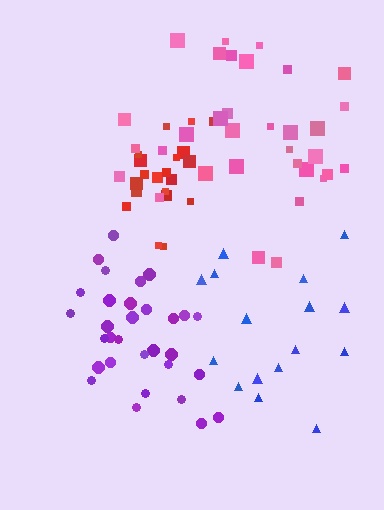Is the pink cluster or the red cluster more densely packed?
Red.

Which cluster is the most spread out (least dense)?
Blue.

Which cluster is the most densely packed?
Red.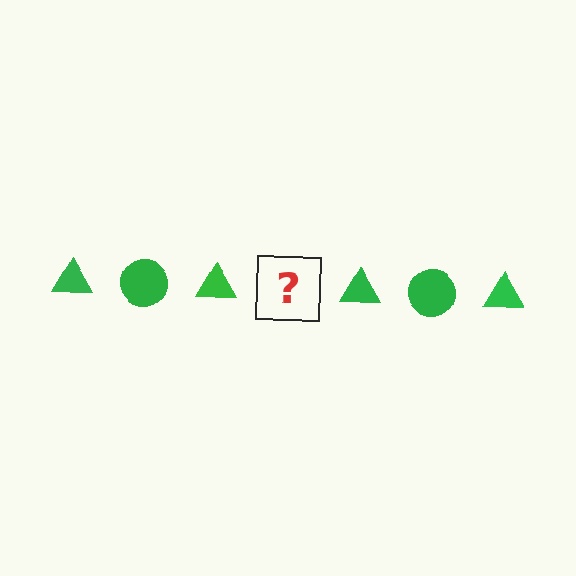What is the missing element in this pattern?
The missing element is a green circle.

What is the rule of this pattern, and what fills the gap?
The rule is that the pattern cycles through triangle, circle shapes in green. The gap should be filled with a green circle.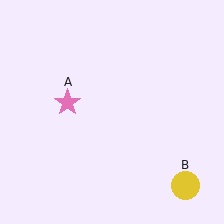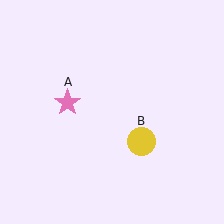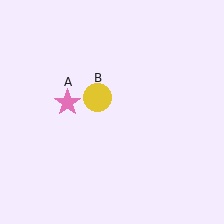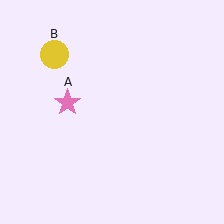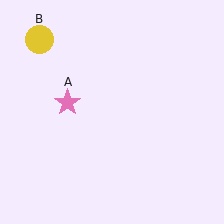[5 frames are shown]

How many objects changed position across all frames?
1 object changed position: yellow circle (object B).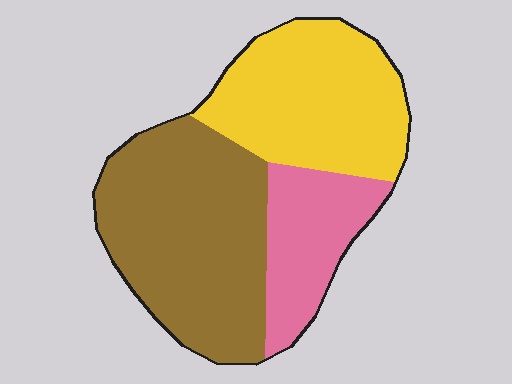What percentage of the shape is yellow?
Yellow covers about 35% of the shape.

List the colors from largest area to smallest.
From largest to smallest: brown, yellow, pink.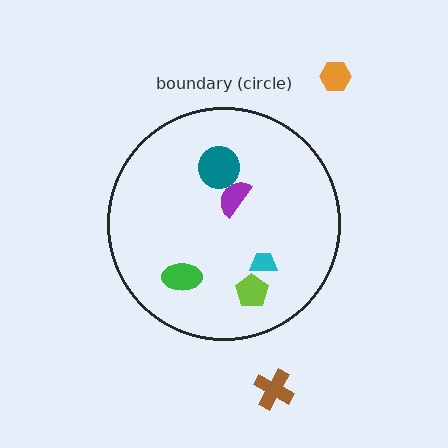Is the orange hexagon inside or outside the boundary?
Outside.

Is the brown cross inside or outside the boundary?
Outside.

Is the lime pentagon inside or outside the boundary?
Inside.